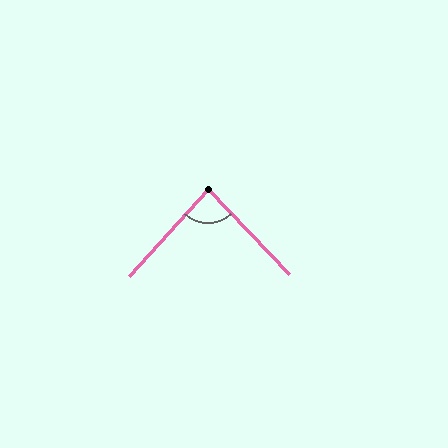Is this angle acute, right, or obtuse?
It is approximately a right angle.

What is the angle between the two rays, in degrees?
Approximately 85 degrees.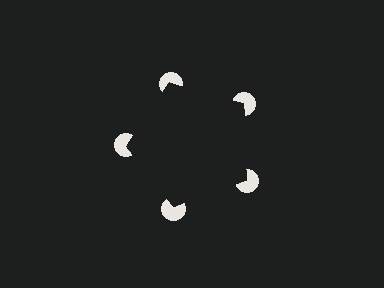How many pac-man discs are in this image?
There are 5 — one at each vertex of the illusory pentagon.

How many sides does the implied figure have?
5 sides.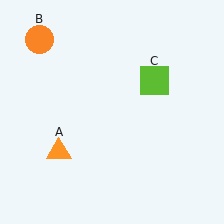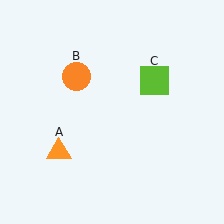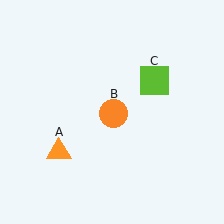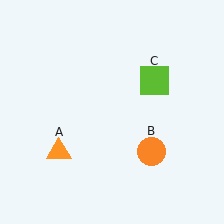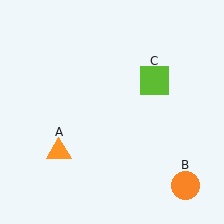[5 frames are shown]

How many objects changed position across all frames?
1 object changed position: orange circle (object B).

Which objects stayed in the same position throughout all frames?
Orange triangle (object A) and lime square (object C) remained stationary.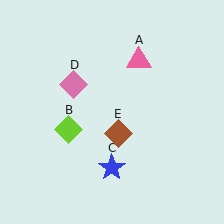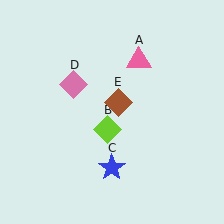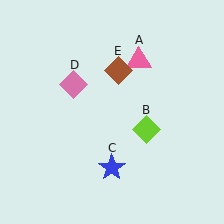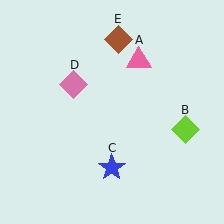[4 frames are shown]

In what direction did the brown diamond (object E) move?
The brown diamond (object E) moved up.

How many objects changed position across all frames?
2 objects changed position: lime diamond (object B), brown diamond (object E).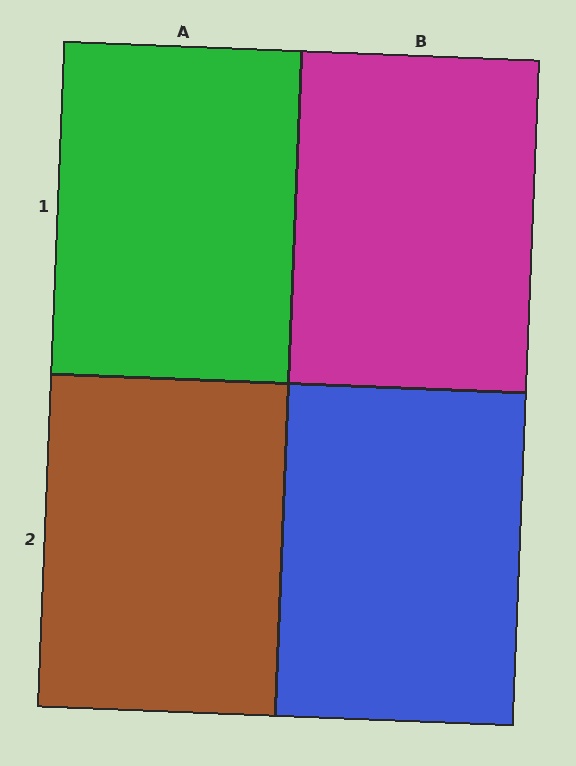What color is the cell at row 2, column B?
Blue.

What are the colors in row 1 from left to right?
Green, magenta.